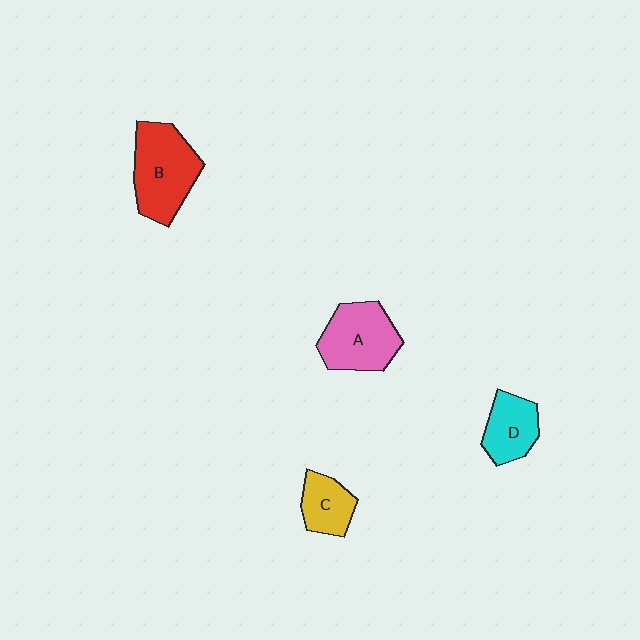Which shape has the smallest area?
Shape C (yellow).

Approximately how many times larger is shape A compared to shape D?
Approximately 1.4 times.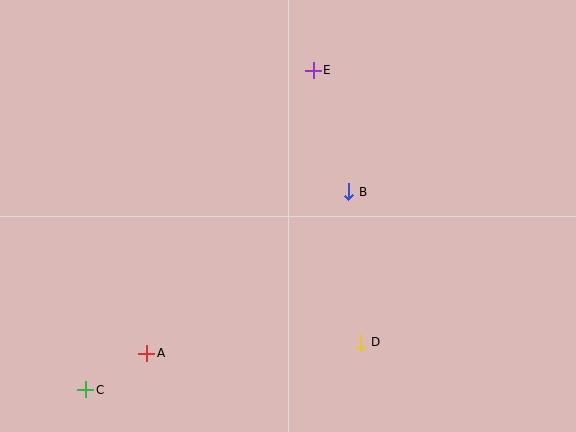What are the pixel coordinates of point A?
Point A is at (147, 353).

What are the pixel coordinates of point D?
Point D is at (361, 342).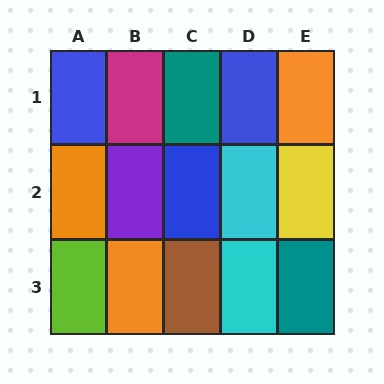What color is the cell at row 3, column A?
Lime.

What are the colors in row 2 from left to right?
Orange, purple, blue, cyan, yellow.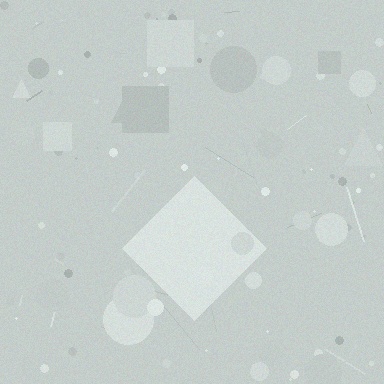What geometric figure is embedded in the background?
A diamond is embedded in the background.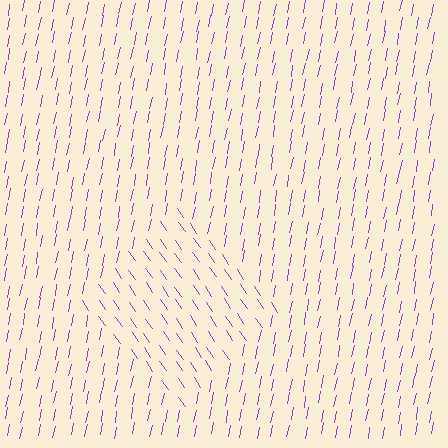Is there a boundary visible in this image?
Yes, there is a texture boundary formed by a change in line orientation.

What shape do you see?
I see a diamond.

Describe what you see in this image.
The image is filled with small purple line segments. A diamond region in the image has lines oriented differently from the surrounding lines, creating a visible texture boundary.